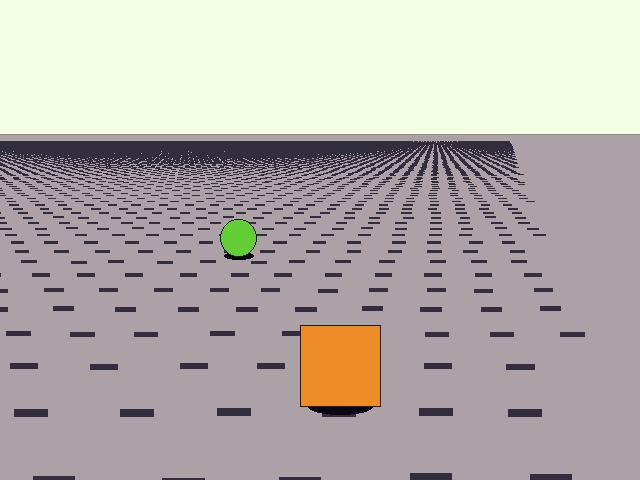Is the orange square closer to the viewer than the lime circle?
Yes. The orange square is closer — you can tell from the texture gradient: the ground texture is coarser near it.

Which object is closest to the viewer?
The orange square is closest. The texture marks near it are larger and more spread out.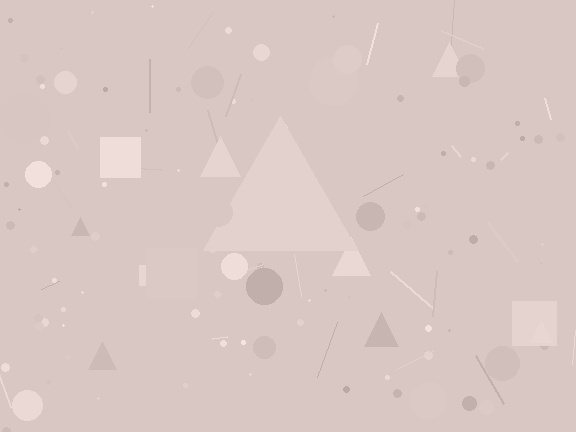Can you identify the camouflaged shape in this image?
The camouflaged shape is a triangle.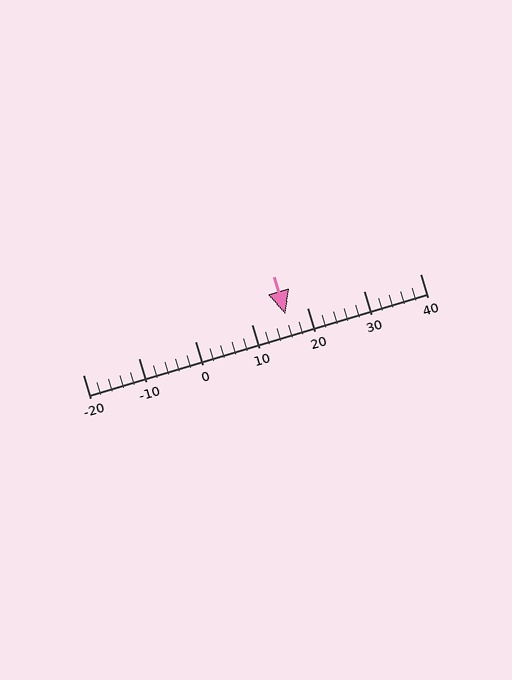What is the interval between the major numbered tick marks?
The major tick marks are spaced 10 units apart.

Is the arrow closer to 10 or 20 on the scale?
The arrow is closer to 20.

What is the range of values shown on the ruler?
The ruler shows values from -20 to 40.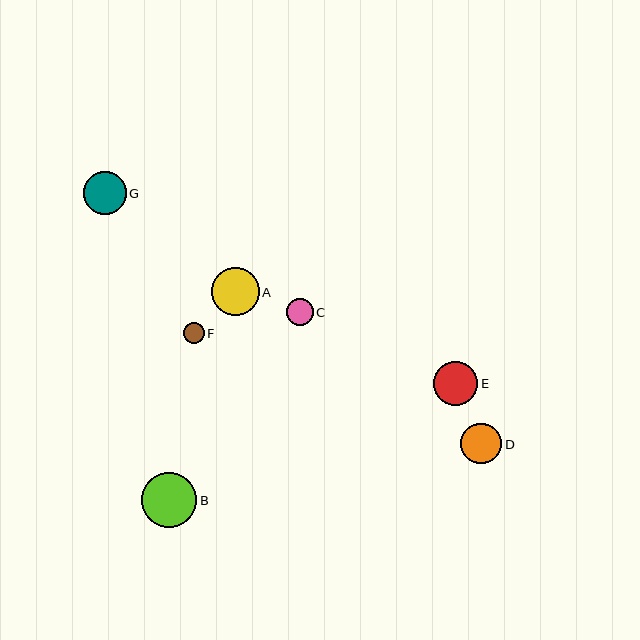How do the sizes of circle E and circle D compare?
Circle E and circle D are approximately the same size.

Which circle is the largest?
Circle B is the largest with a size of approximately 55 pixels.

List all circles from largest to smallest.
From largest to smallest: B, A, E, G, D, C, F.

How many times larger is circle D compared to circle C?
Circle D is approximately 1.5 times the size of circle C.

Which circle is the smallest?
Circle F is the smallest with a size of approximately 21 pixels.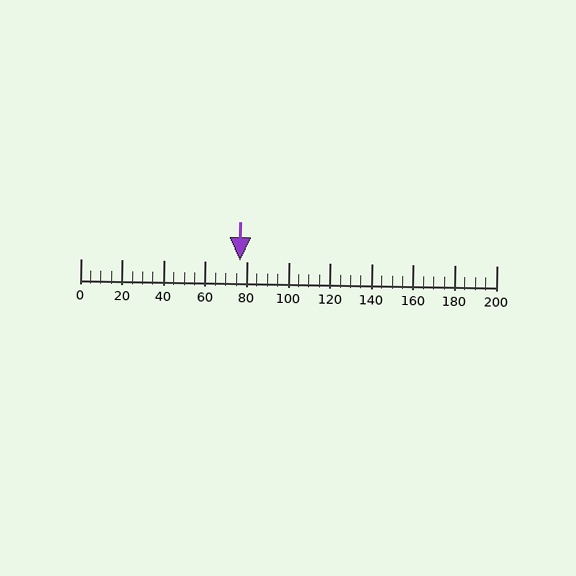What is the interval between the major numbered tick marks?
The major tick marks are spaced 20 units apart.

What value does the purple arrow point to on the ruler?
The purple arrow points to approximately 77.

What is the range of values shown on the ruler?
The ruler shows values from 0 to 200.